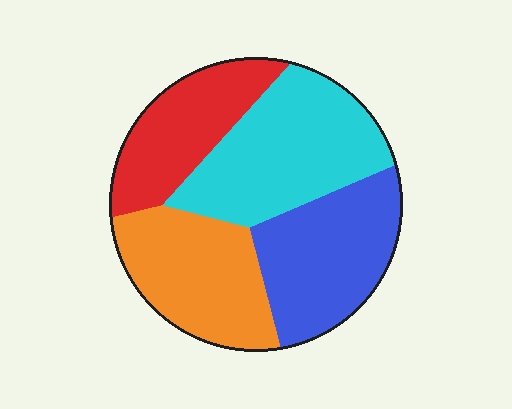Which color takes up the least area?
Red, at roughly 20%.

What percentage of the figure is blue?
Blue takes up about one quarter (1/4) of the figure.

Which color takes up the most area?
Cyan, at roughly 30%.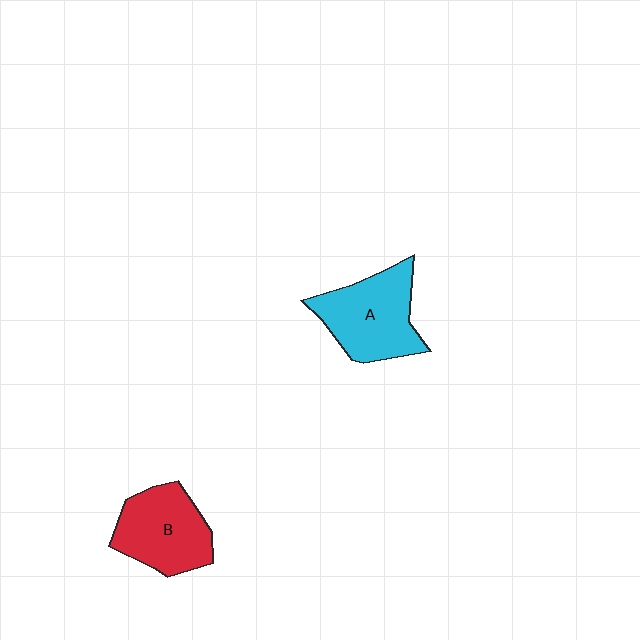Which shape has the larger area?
Shape A (cyan).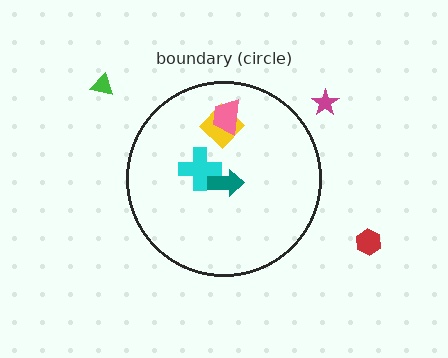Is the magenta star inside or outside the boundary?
Outside.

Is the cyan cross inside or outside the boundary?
Inside.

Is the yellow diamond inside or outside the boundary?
Inside.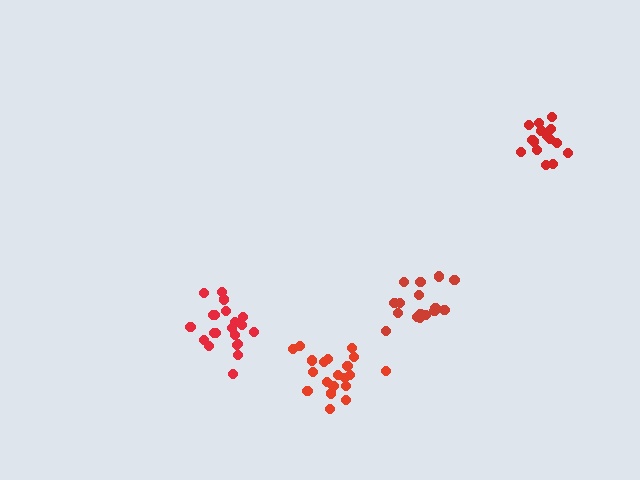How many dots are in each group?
Group 1: 21 dots, Group 2: 15 dots, Group 3: 20 dots, Group 4: 16 dots (72 total).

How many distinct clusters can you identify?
There are 4 distinct clusters.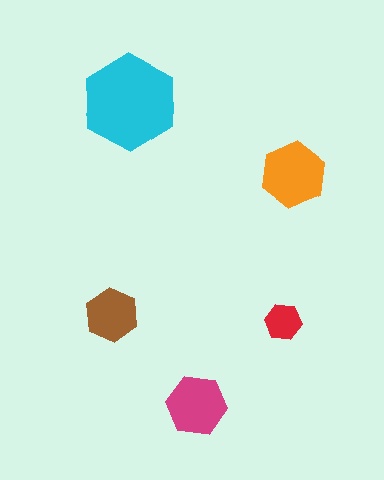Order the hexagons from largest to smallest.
the cyan one, the orange one, the magenta one, the brown one, the red one.